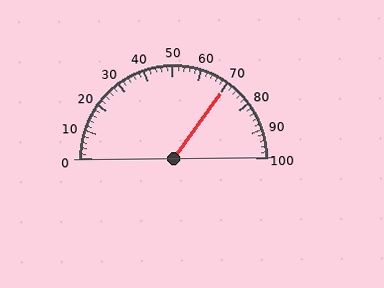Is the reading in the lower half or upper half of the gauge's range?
The reading is in the upper half of the range (0 to 100).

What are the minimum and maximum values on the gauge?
The gauge ranges from 0 to 100.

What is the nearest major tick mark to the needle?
The nearest major tick mark is 70.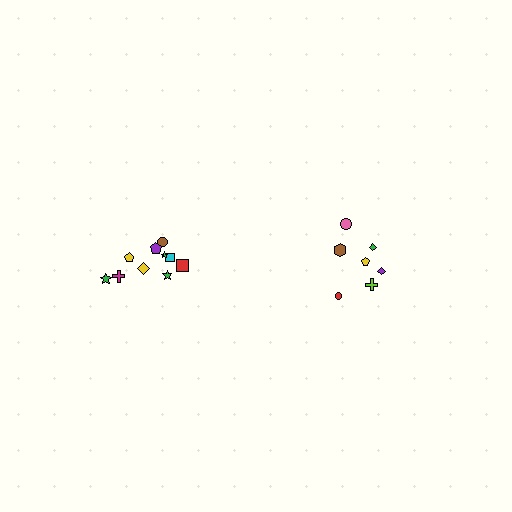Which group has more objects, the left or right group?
The left group.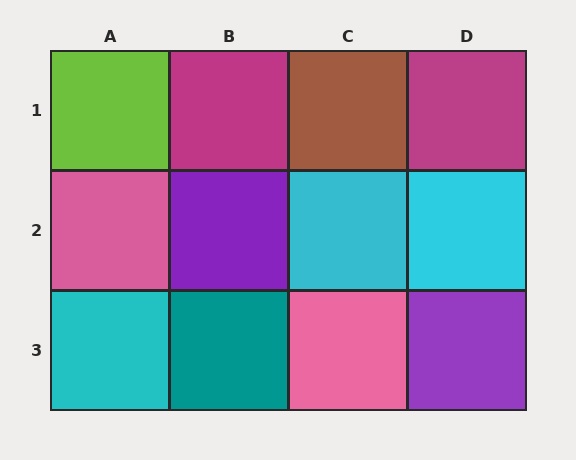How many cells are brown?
1 cell is brown.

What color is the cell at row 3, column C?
Pink.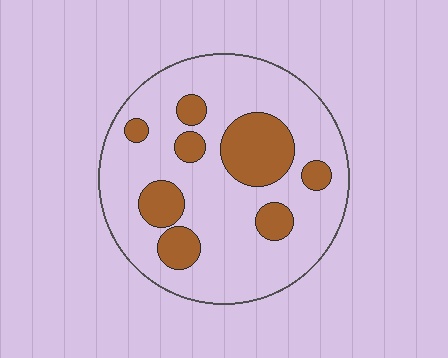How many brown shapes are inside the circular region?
8.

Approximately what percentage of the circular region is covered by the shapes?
Approximately 25%.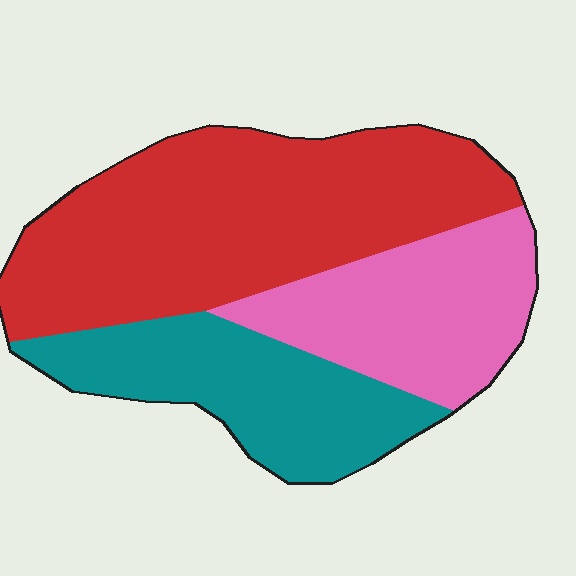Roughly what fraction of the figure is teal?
Teal covers 26% of the figure.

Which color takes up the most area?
Red, at roughly 50%.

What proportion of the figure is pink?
Pink takes up about one quarter (1/4) of the figure.